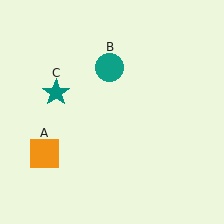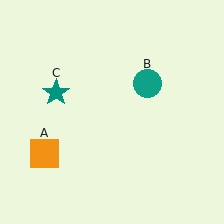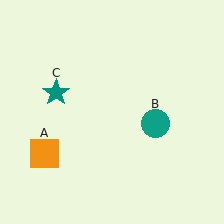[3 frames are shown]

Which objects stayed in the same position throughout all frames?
Orange square (object A) and teal star (object C) remained stationary.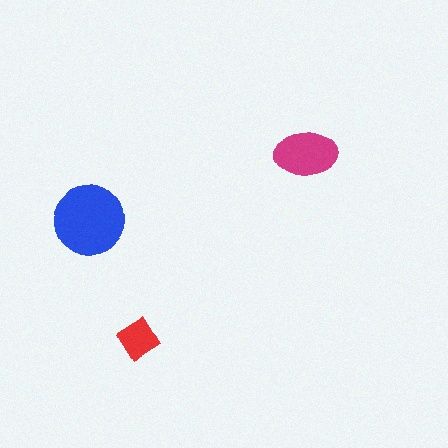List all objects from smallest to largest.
The red diamond, the magenta ellipse, the blue circle.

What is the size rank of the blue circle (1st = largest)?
1st.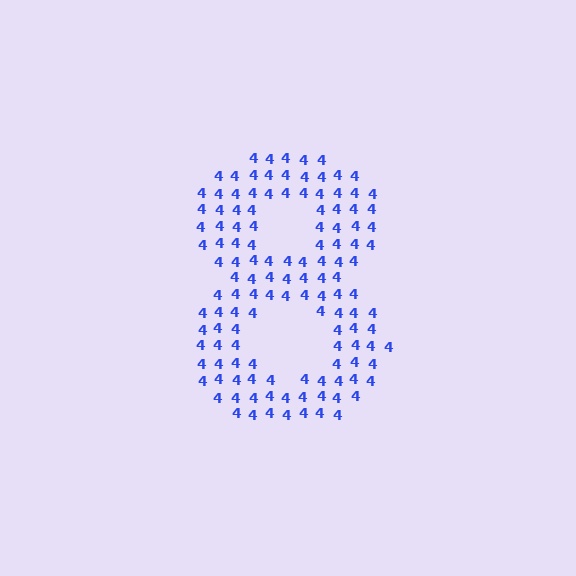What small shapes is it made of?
It is made of small digit 4's.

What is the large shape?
The large shape is the digit 8.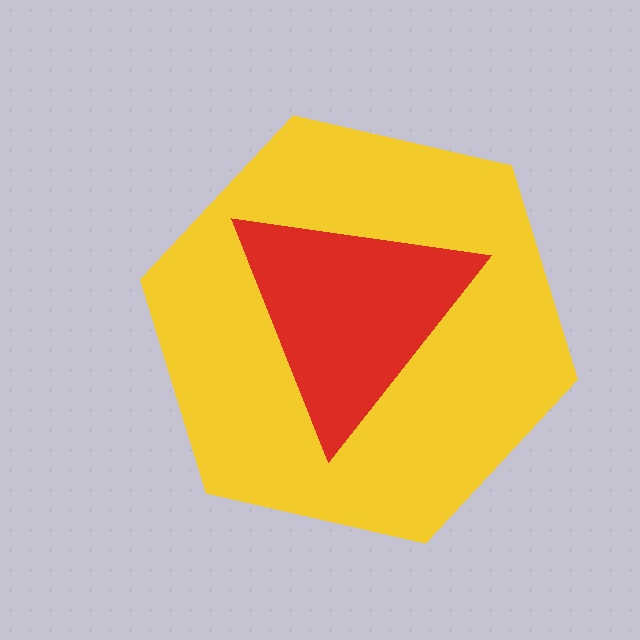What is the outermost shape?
The yellow hexagon.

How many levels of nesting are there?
2.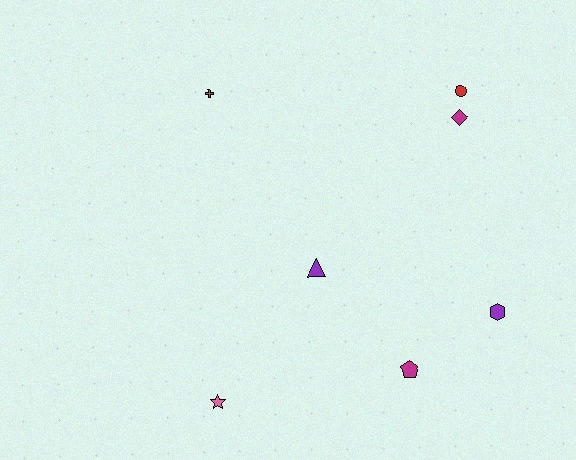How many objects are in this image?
There are 7 objects.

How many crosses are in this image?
There is 1 cross.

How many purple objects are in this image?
There are 2 purple objects.